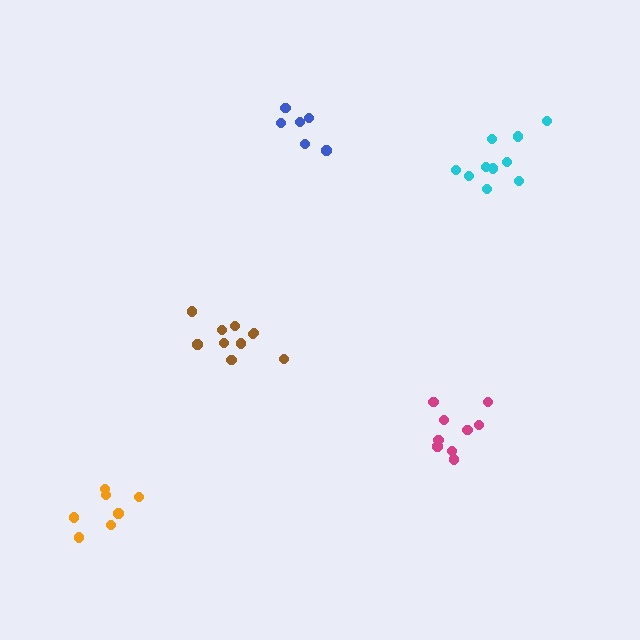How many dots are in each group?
Group 1: 6 dots, Group 2: 10 dots, Group 3: 9 dots, Group 4: 7 dots, Group 5: 10 dots (42 total).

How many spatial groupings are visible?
There are 5 spatial groupings.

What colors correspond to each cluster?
The clusters are colored: blue, brown, magenta, orange, cyan.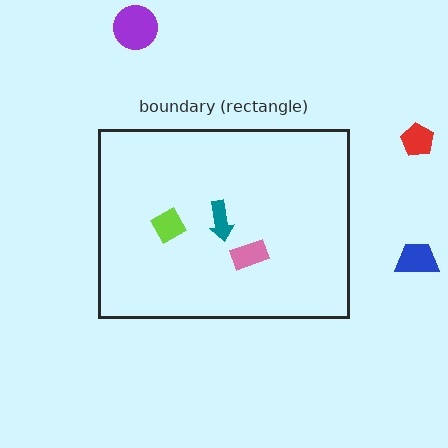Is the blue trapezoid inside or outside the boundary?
Outside.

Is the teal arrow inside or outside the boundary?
Inside.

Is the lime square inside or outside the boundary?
Inside.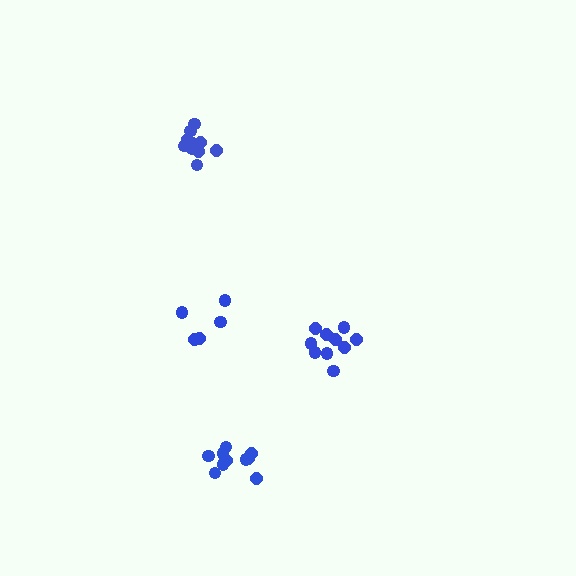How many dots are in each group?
Group 1: 10 dots, Group 2: 10 dots, Group 3: 10 dots, Group 4: 5 dots (35 total).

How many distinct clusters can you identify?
There are 4 distinct clusters.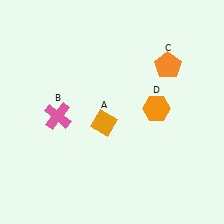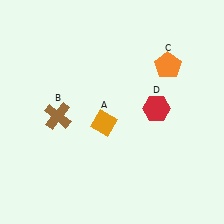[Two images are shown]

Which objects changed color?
B changed from pink to brown. D changed from orange to red.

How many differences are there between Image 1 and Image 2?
There are 2 differences between the two images.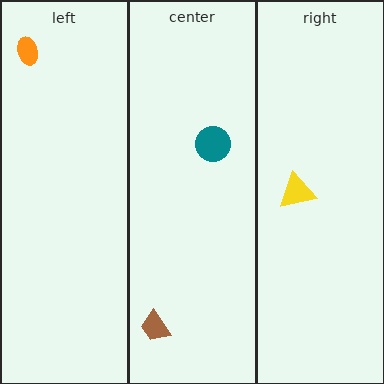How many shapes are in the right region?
1.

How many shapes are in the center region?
2.